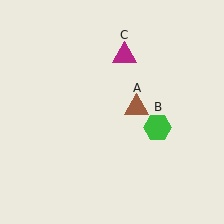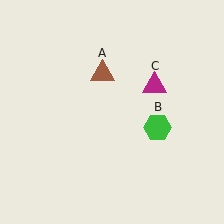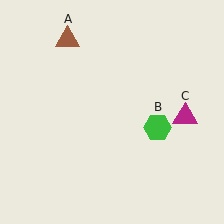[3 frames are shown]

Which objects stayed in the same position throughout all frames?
Green hexagon (object B) remained stationary.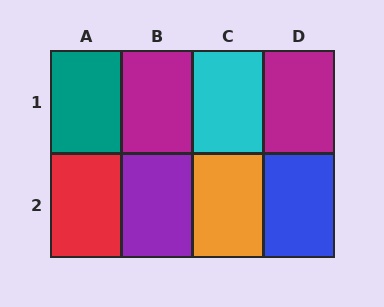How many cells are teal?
1 cell is teal.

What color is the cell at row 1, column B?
Magenta.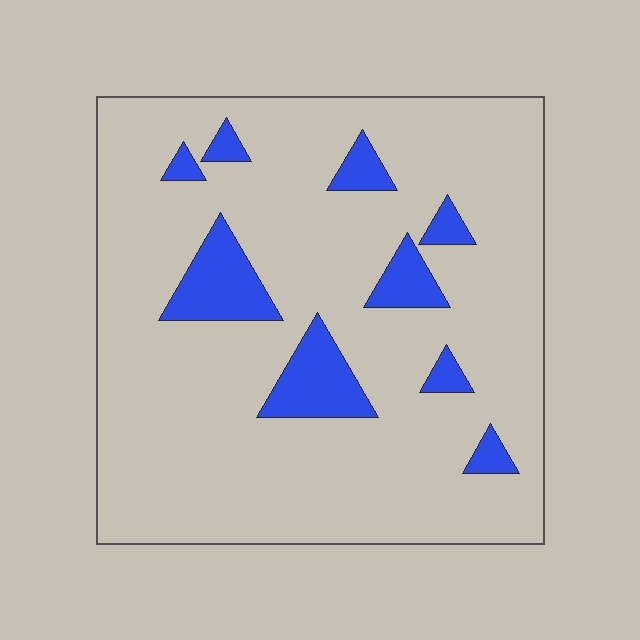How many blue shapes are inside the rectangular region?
9.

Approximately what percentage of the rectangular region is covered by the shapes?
Approximately 15%.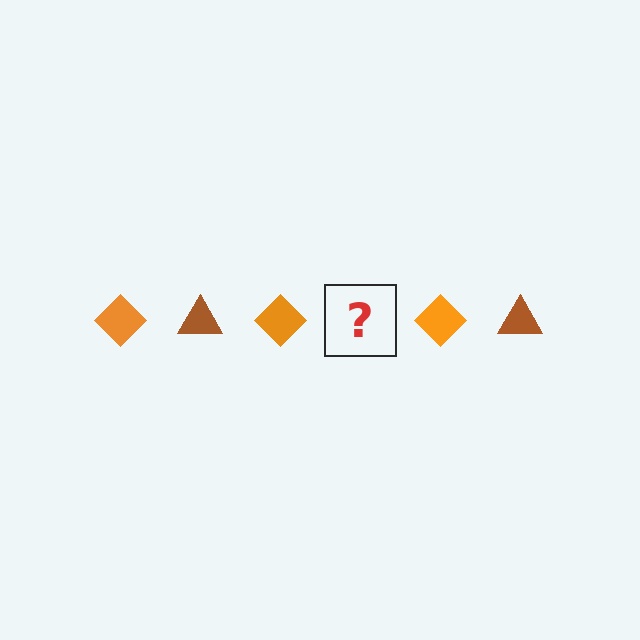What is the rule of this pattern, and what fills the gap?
The rule is that the pattern alternates between orange diamond and brown triangle. The gap should be filled with a brown triangle.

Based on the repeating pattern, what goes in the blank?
The blank should be a brown triangle.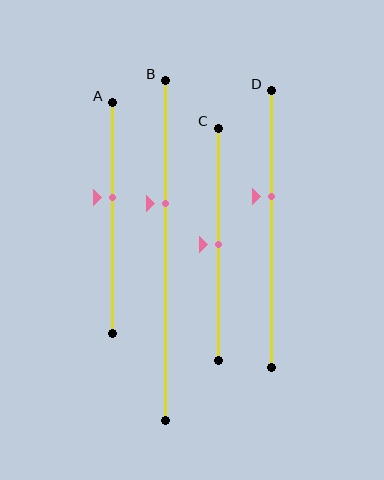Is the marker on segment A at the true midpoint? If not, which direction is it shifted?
No, the marker on segment A is shifted upward by about 9% of the segment length.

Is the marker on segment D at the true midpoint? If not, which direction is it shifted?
No, the marker on segment D is shifted upward by about 12% of the segment length.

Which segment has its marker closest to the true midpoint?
Segment C has its marker closest to the true midpoint.